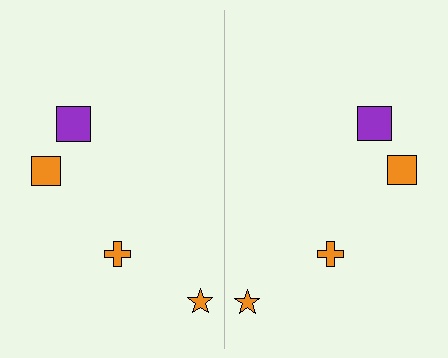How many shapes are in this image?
There are 8 shapes in this image.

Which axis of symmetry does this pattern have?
The pattern has a vertical axis of symmetry running through the center of the image.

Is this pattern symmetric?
Yes, this pattern has bilateral (reflection) symmetry.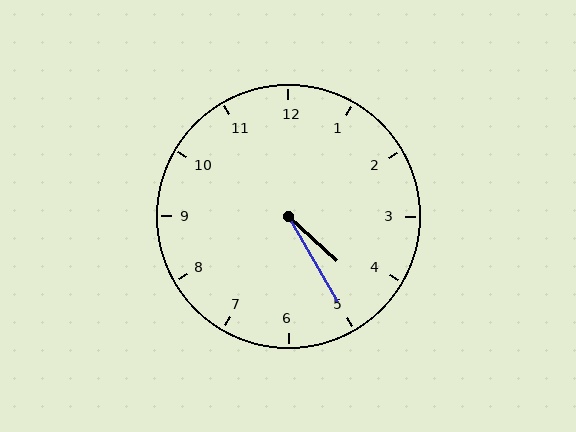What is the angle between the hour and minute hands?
Approximately 18 degrees.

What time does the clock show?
4:25.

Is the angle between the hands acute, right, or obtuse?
It is acute.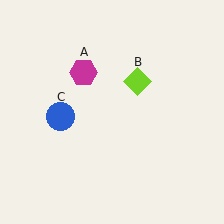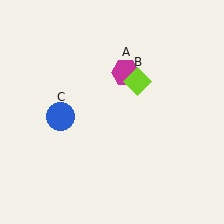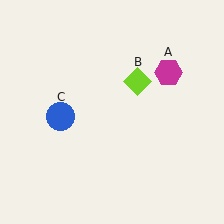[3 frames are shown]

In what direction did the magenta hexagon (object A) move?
The magenta hexagon (object A) moved right.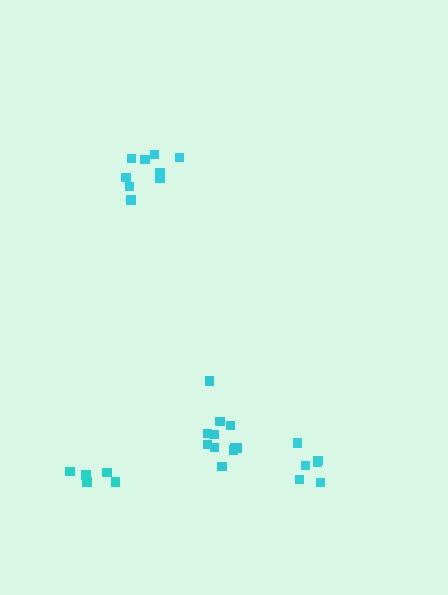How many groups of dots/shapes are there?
There are 4 groups.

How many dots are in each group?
Group 1: 5 dots, Group 2: 11 dots, Group 3: 9 dots, Group 4: 6 dots (31 total).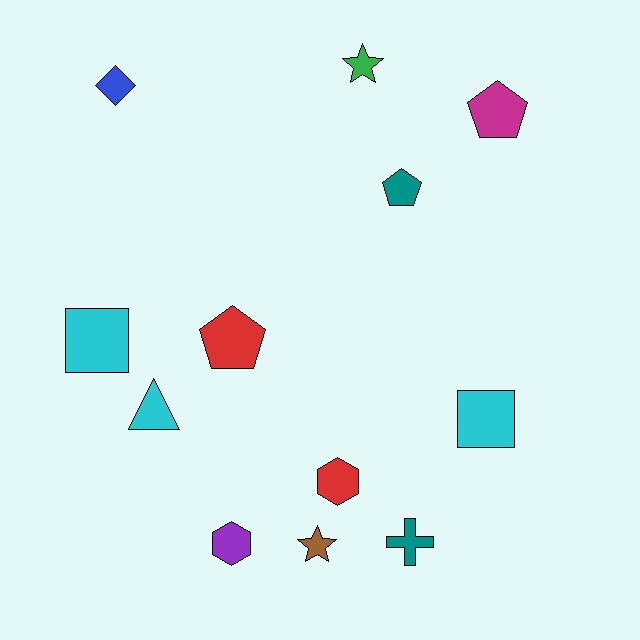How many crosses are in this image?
There is 1 cross.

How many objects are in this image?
There are 12 objects.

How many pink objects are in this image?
There are no pink objects.